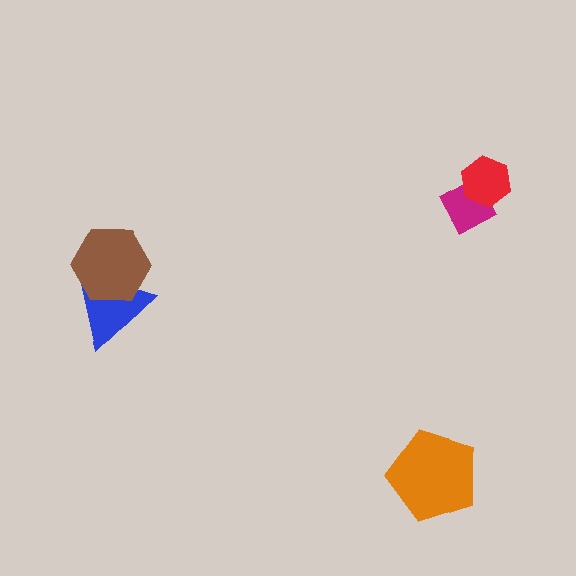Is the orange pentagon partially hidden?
No, no other shape covers it.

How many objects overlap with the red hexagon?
1 object overlaps with the red hexagon.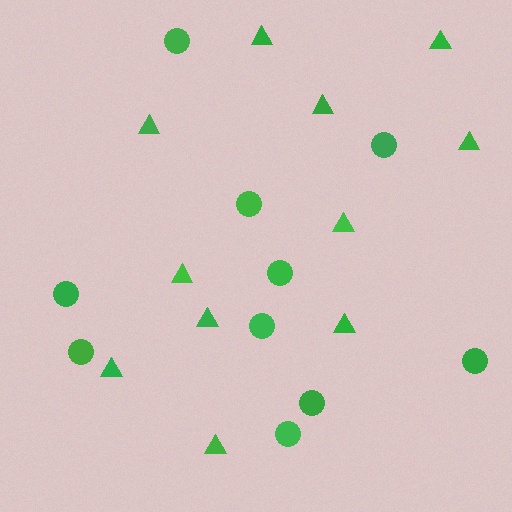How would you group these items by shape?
There are 2 groups: one group of circles (10) and one group of triangles (11).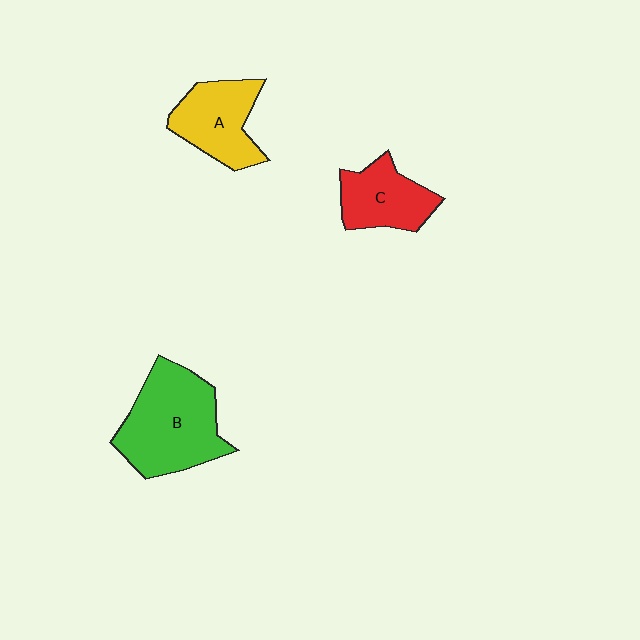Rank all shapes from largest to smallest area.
From largest to smallest: B (green), A (yellow), C (red).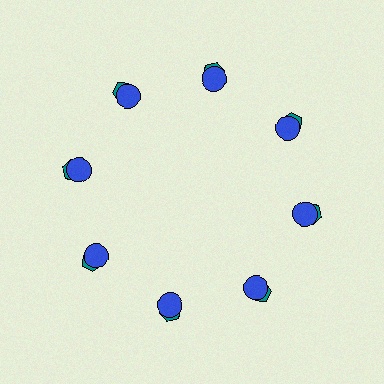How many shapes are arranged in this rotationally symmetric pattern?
There are 16 shapes, arranged in 8 groups of 2.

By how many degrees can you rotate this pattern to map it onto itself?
The pattern maps onto itself every 45 degrees of rotation.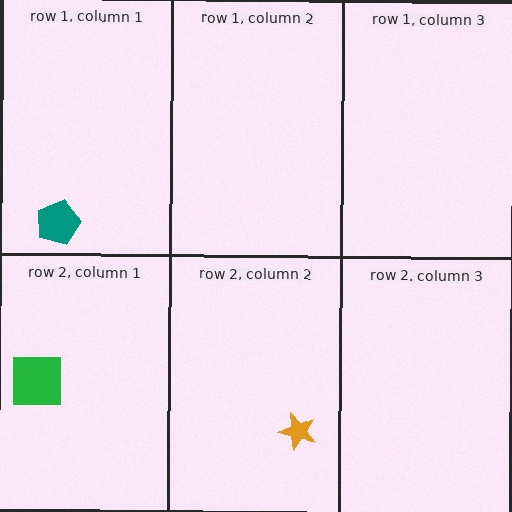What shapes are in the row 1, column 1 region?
The teal pentagon.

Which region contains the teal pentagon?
The row 1, column 1 region.